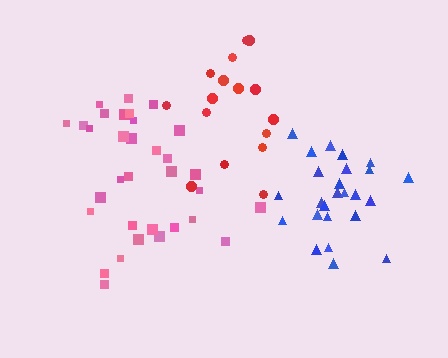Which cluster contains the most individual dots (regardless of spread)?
Pink (33).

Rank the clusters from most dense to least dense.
pink, blue, red.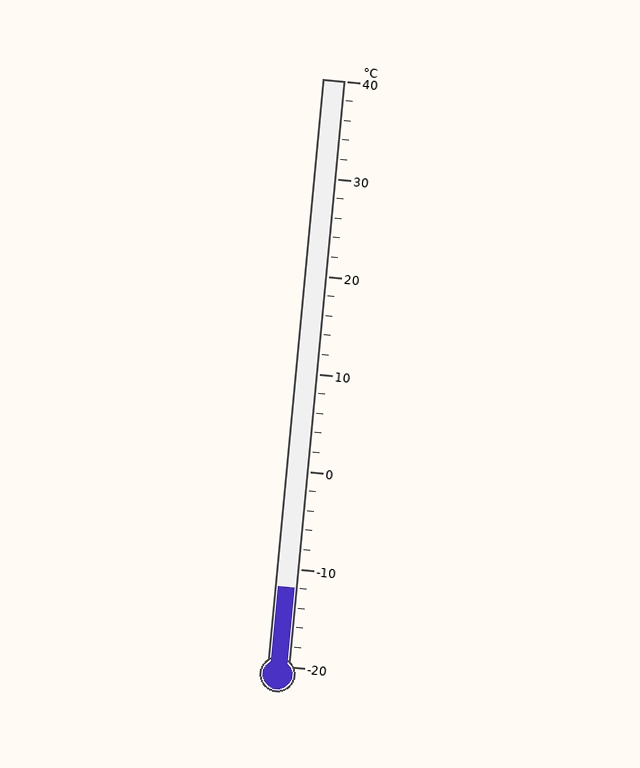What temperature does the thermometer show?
The thermometer shows approximately -12°C.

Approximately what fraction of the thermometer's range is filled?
The thermometer is filled to approximately 15% of its range.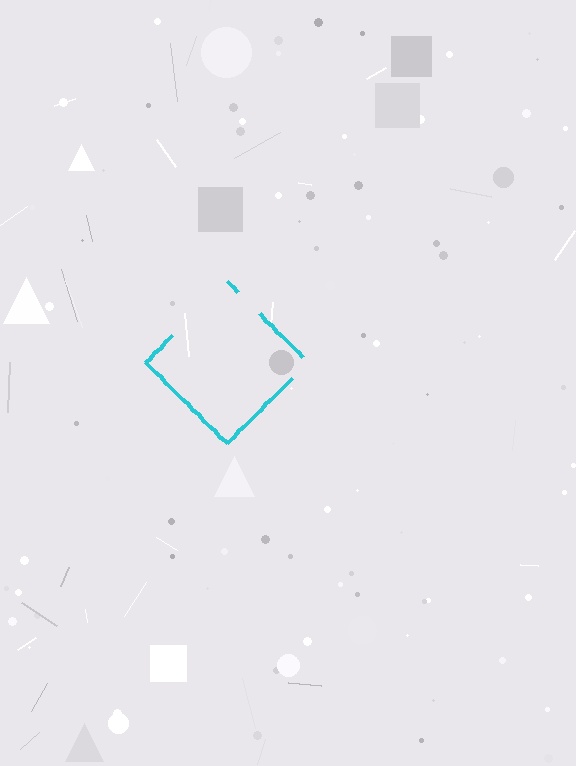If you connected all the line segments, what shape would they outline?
They would outline a diamond.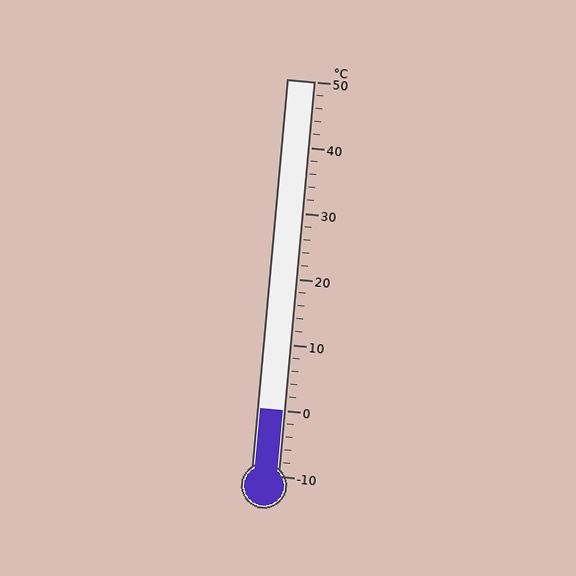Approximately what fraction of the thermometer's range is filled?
The thermometer is filled to approximately 15% of its range.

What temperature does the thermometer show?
The thermometer shows approximately 0°C.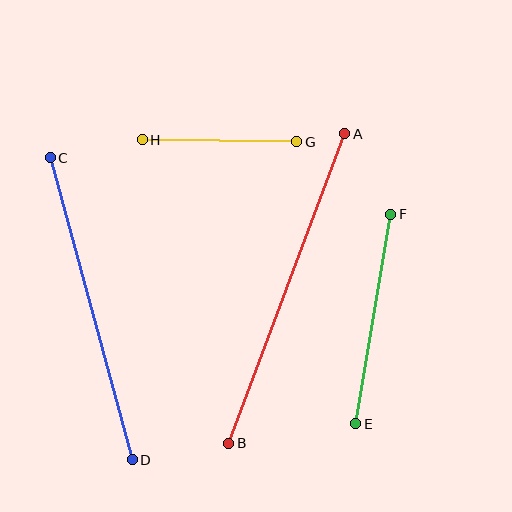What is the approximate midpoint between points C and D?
The midpoint is at approximately (91, 309) pixels.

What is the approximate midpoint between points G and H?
The midpoint is at approximately (220, 141) pixels.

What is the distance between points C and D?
The distance is approximately 313 pixels.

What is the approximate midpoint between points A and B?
The midpoint is at approximately (287, 289) pixels.